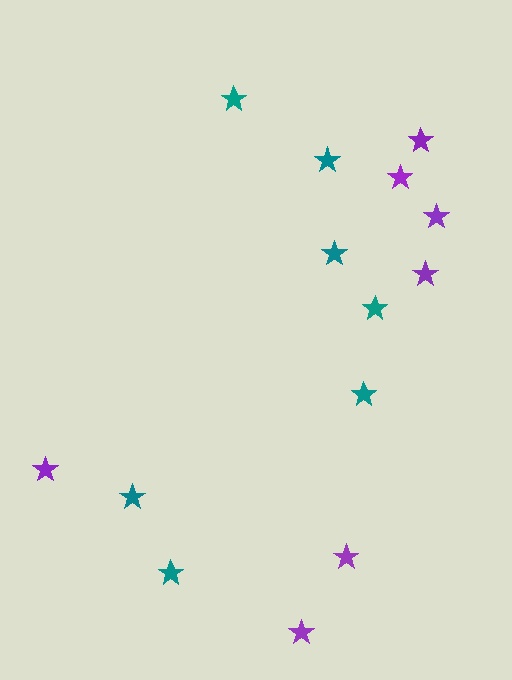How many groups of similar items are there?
There are 2 groups: one group of purple stars (7) and one group of teal stars (7).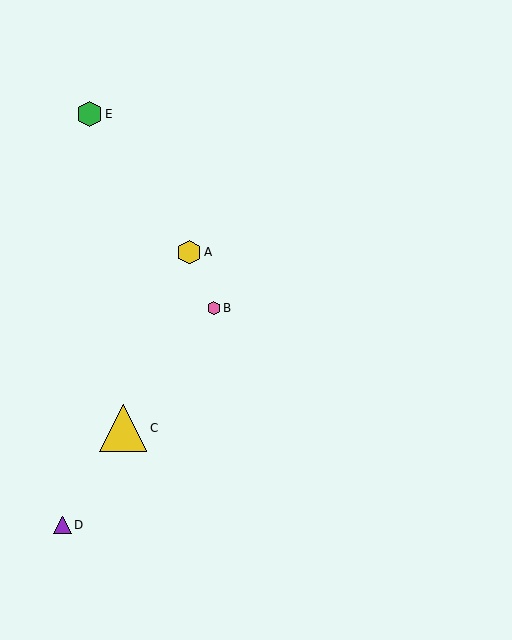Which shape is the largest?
The yellow triangle (labeled C) is the largest.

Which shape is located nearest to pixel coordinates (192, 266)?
The yellow hexagon (labeled A) at (189, 252) is nearest to that location.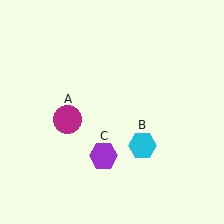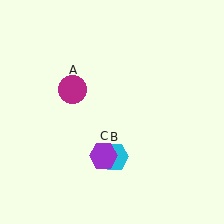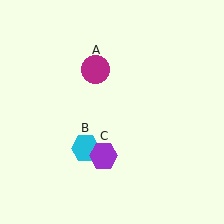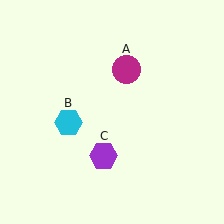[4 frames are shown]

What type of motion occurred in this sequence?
The magenta circle (object A), cyan hexagon (object B) rotated clockwise around the center of the scene.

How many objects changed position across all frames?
2 objects changed position: magenta circle (object A), cyan hexagon (object B).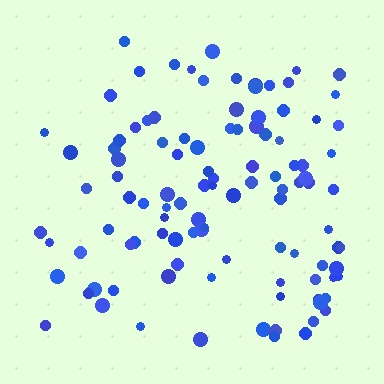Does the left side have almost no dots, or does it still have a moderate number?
Still a moderate number, just noticeably fewer than the right.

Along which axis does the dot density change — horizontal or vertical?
Horizontal.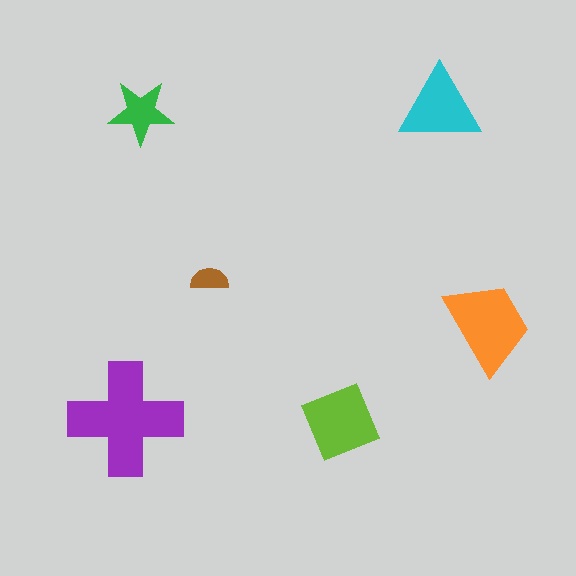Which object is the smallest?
The brown semicircle.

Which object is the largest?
The purple cross.